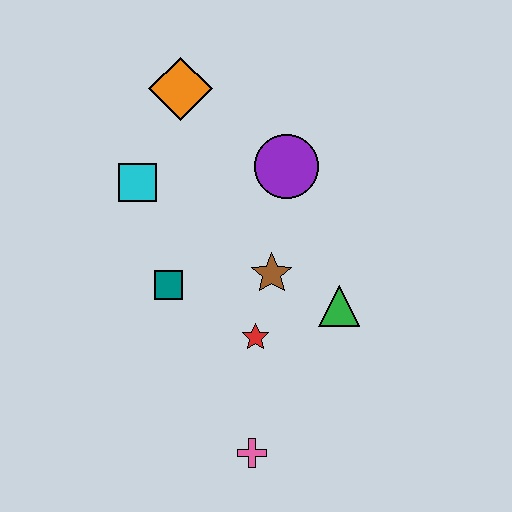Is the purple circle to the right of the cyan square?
Yes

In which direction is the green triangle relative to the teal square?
The green triangle is to the right of the teal square.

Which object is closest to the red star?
The brown star is closest to the red star.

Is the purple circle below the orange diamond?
Yes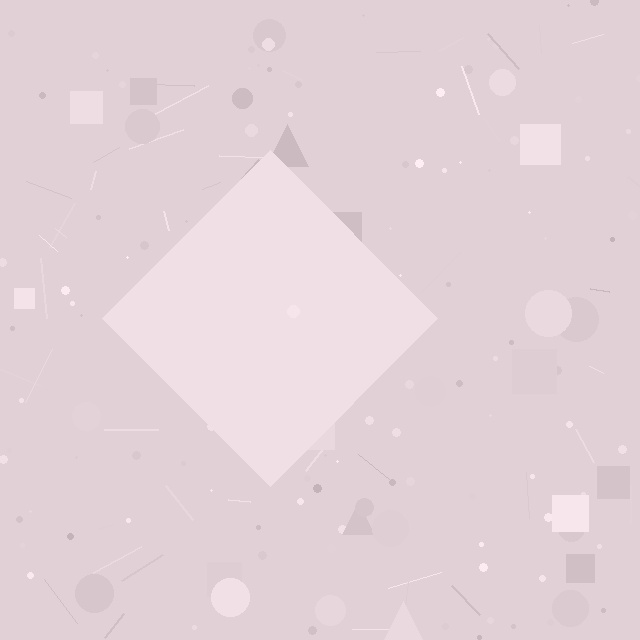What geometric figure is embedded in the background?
A diamond is embedded in the background.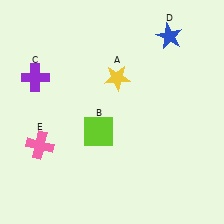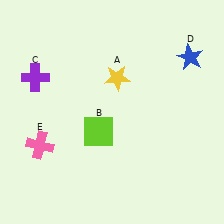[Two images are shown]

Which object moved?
The blue star (D) moved down.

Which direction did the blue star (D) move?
The blue star (D) moved down.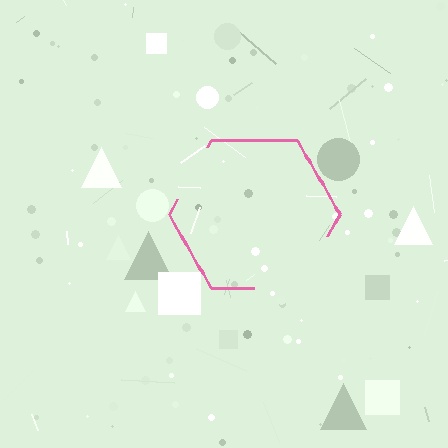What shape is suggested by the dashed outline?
The dashed outline suggests a hexagon.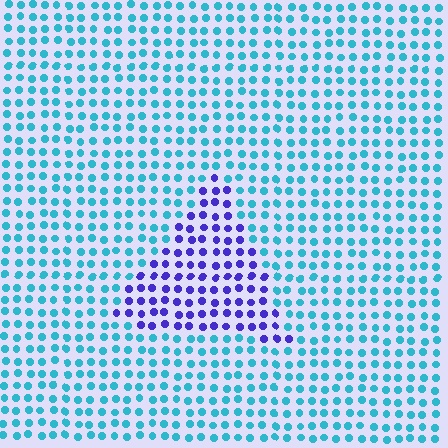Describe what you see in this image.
The image is filled with small cyan elements in a uniform arrangement. A triangle-shaped region is visible where the elements are tinted to a slightly different hue, forming a subtle color boundary.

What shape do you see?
I see a triangle.